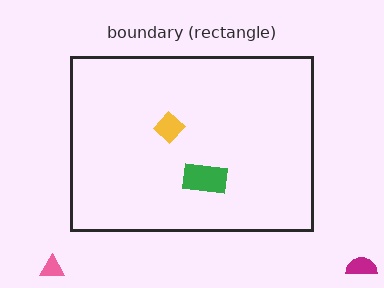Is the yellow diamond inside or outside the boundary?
Inside.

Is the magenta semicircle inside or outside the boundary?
Outside.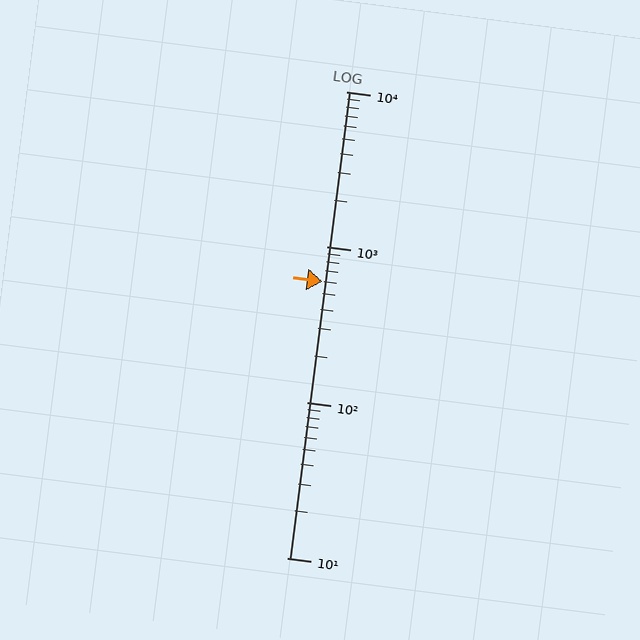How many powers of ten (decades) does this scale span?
The scale spans 3 decades, from 10 to 10000.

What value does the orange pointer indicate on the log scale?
The pointer indicates approximately 600.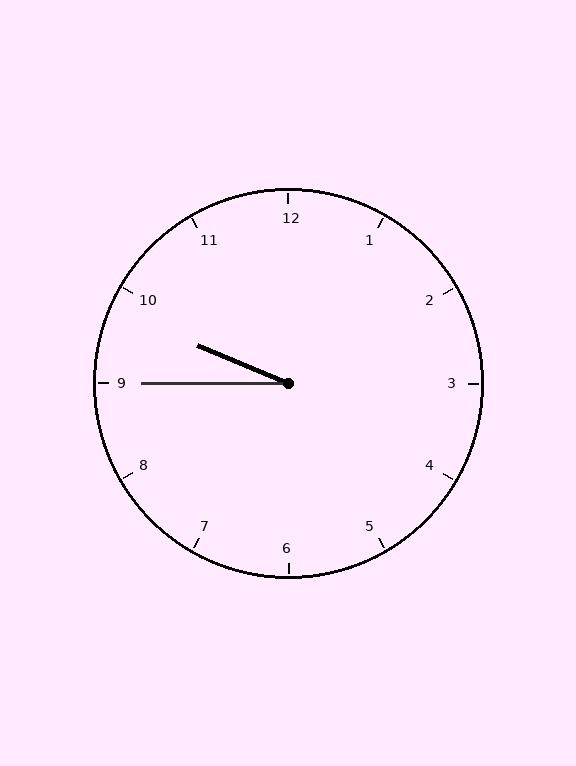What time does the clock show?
9:45.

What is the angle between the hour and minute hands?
Approximately 22 degrees.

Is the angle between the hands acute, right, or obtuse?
It is acute.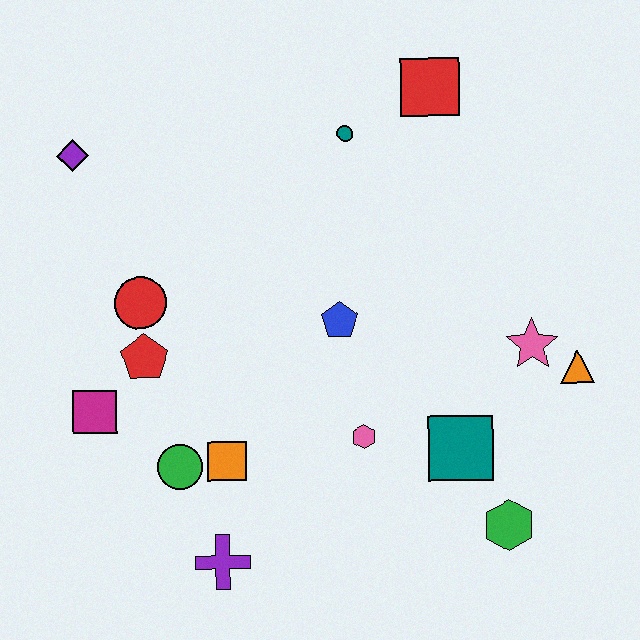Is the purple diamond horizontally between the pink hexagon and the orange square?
No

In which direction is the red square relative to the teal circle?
The red square is to the right of the teal circle.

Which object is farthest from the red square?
The purple cross is farthest from the red square.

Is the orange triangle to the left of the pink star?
No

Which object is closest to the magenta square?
The red pentagon is closest to the magenta square.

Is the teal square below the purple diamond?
Yes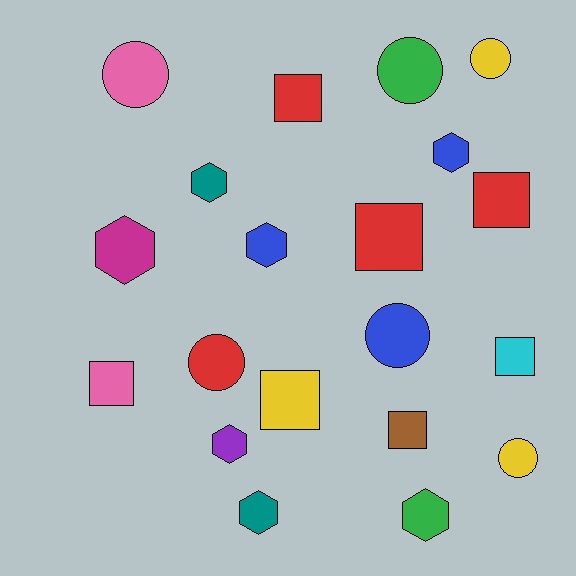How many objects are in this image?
There are 20 objects.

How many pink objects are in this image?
There are 2 pink objects.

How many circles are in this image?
There are 6 circles.